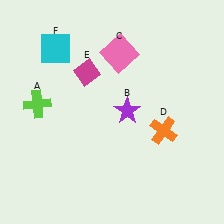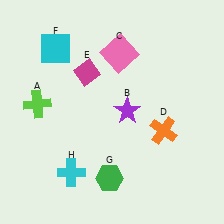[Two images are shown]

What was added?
A green hexagon (G), a cyan cross (H) were added in Image 2.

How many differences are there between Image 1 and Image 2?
There are 2 differences between the two images.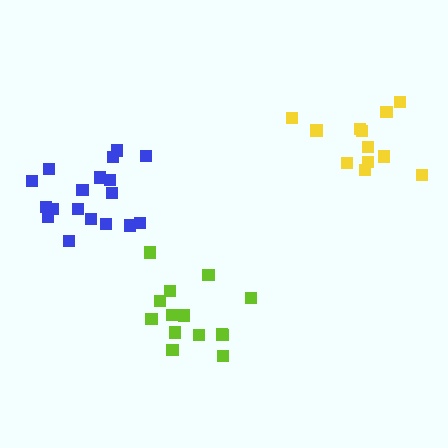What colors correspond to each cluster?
The clusters are colored: yellow, lime, blue.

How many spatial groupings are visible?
There are 3 spatial groupings.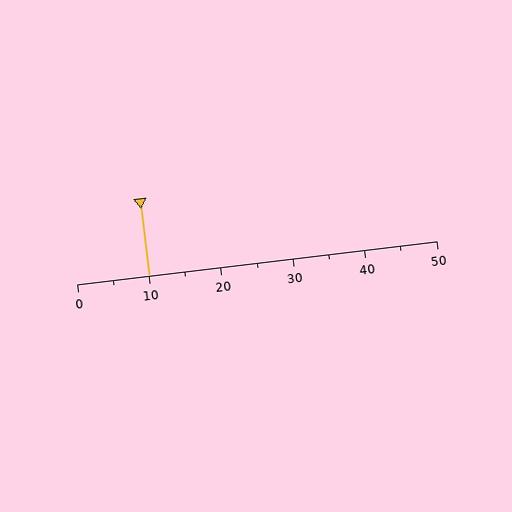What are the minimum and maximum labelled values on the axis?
The axis runs from 0 to 50.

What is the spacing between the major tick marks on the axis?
The major ticks are spaced 10 apart.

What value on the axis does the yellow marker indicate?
The marker indicates approximately 10.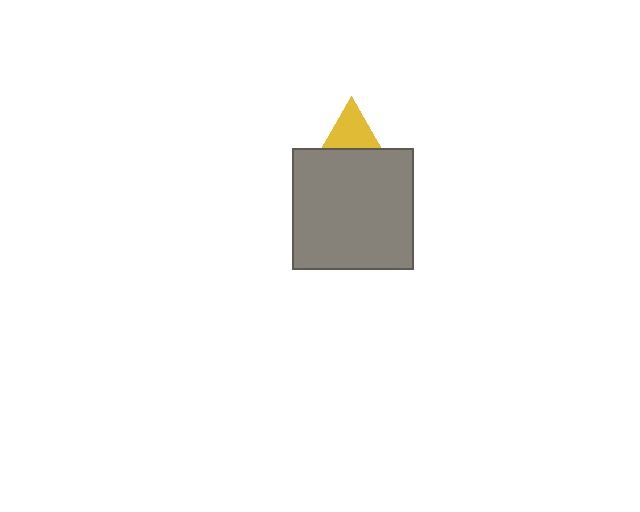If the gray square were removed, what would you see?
You would see the complete yellow triangle.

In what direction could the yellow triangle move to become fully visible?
The yellow triangle could move up. That would shift it out from behind the gray square entirely.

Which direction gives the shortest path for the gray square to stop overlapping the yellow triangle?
Moving down gives the shortest separation.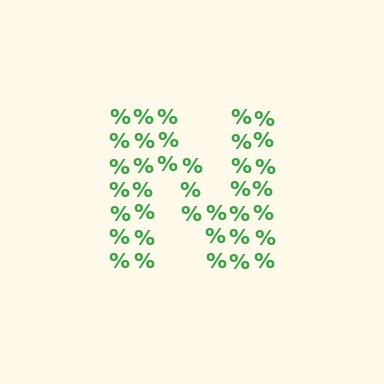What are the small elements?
The small elements are percent signs.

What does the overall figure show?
The overall figure shows the letter N.